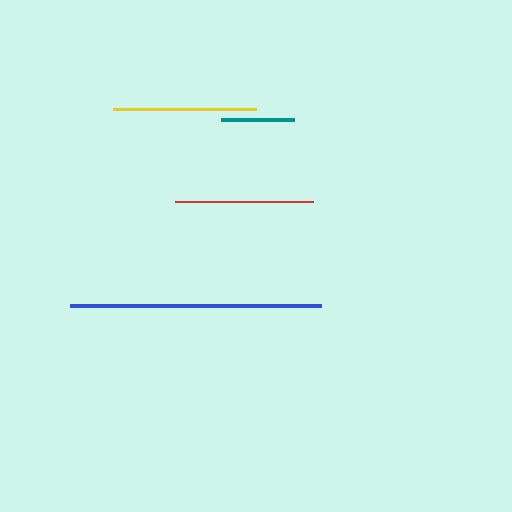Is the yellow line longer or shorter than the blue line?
The blue line is longer than the yellow line.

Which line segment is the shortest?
The teal line is the shortest at approximately 73 pixels.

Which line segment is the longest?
The blue line is the longest at approximately 251 pixels.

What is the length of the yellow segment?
The yellow segment is approximately 143 pixels long.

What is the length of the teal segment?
The teal segment is approximately 73 pixels long.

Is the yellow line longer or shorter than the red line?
The yellow line is longer than the red line.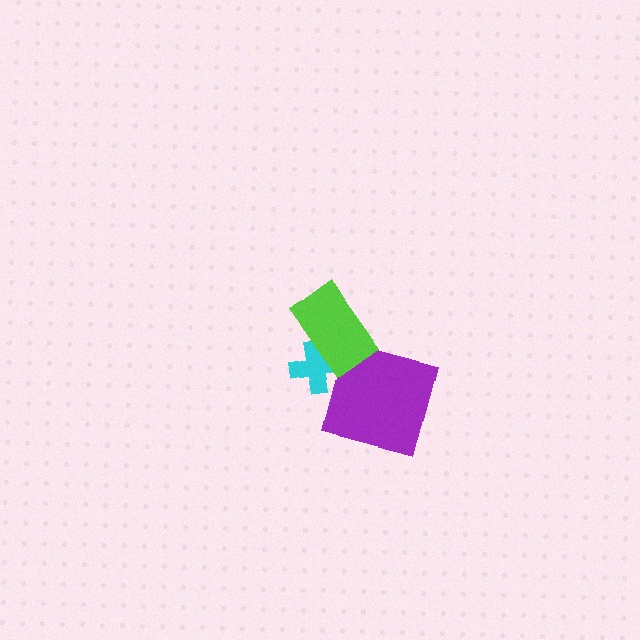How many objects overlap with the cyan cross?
1 object overlaps with the cyan cross.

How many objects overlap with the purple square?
0 objects overlap with the purple square.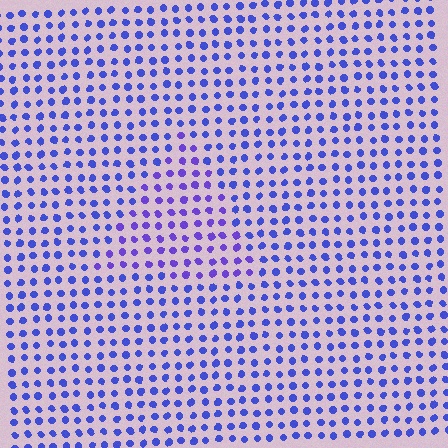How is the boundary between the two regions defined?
The boundary is defined purely by a slight shift in hue (about 24 degrees). Spacing, size, and orientation are identical on both sides.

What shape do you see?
I see a triangle.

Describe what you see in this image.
The image is filled with small blue elements in a uniform arrangement. A triangle-shaped region is visible where the elements are tinted to a slightly different hue, forming a subtle color boundary.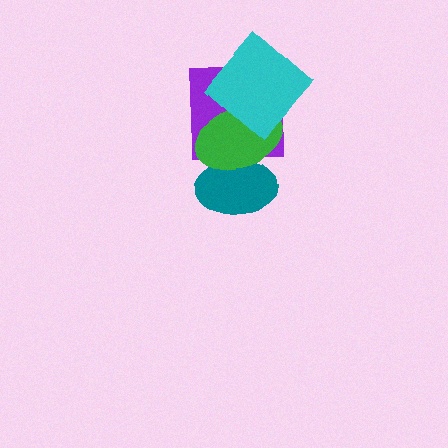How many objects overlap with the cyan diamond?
2 objects overlap with the cyan diamond.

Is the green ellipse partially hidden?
Yes, it is partially covered by another shape.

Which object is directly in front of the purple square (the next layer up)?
The green ellipse is directly in front of the purple square.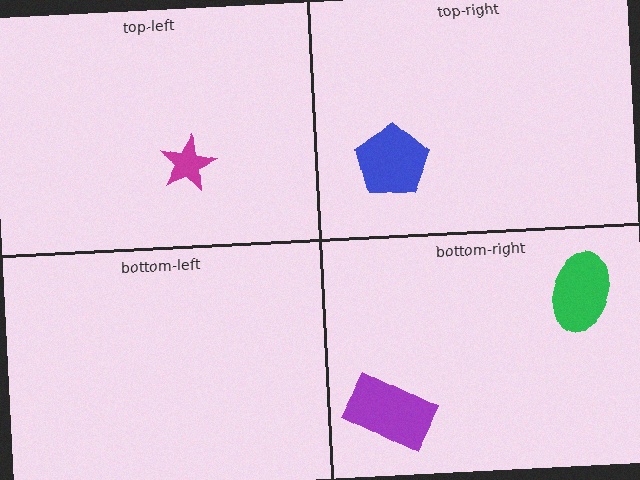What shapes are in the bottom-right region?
The purple rectangle, the green ellipse.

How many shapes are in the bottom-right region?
2.